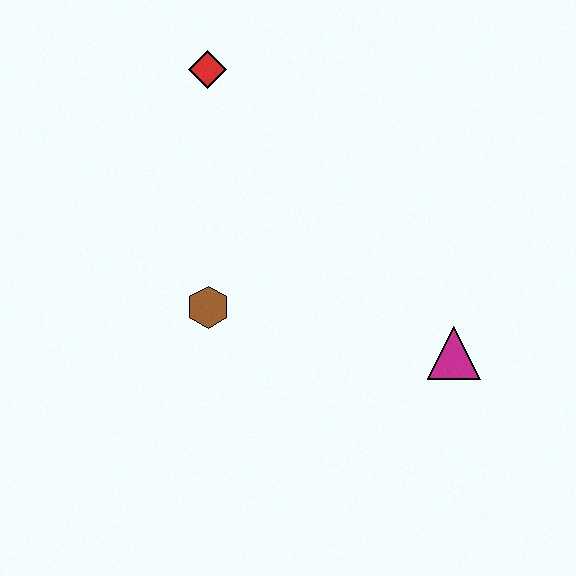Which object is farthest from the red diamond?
The magenta triangle is farthest from the red diamond.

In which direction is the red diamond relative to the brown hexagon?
The red diamond is above the brown hexagon.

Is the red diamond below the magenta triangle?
No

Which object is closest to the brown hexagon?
The red diamond is closest to the brown hexagon.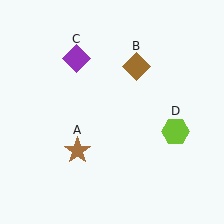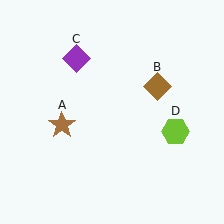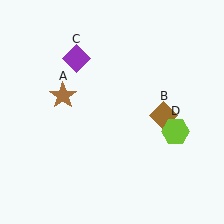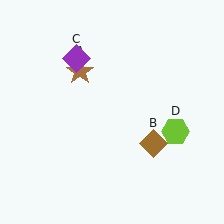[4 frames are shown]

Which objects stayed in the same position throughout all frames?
Purple diamond (object C) and lime hexagon (object D) remained stationary.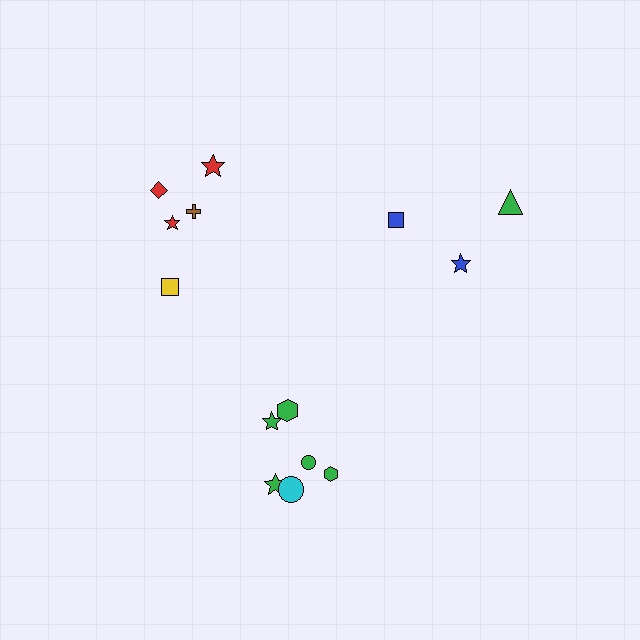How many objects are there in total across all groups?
There are 14 objects.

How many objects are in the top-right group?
There are 3 objects.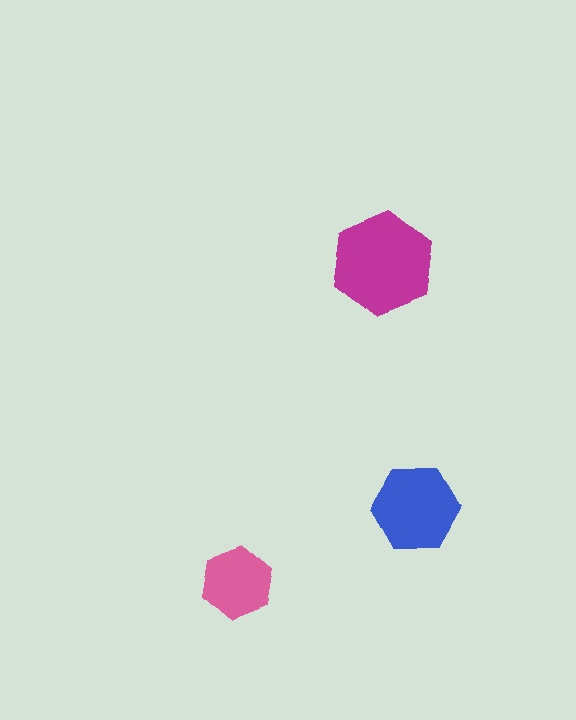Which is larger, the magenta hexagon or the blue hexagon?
The magenta one.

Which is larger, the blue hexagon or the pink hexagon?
The blue one.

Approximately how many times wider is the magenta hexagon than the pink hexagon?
About 1.5 times wider.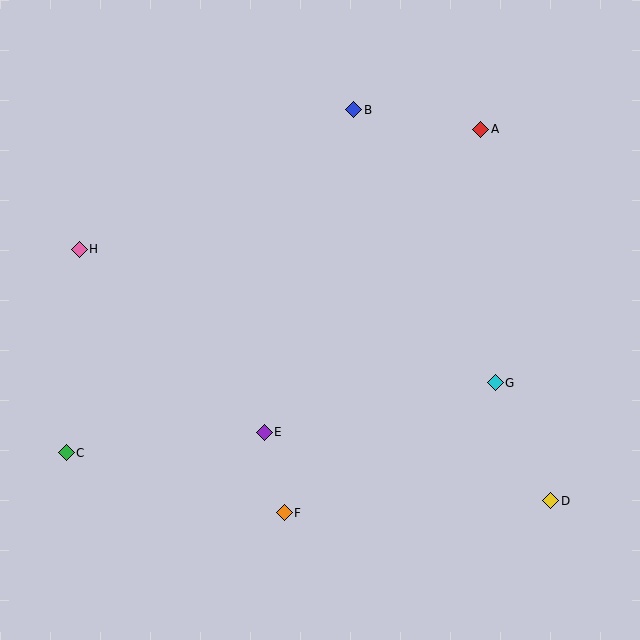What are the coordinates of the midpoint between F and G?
The midpoint between F and G is at (390, 448).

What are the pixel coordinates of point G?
Point G is at (495, 383).